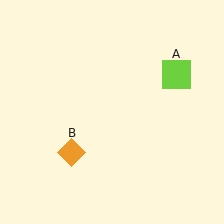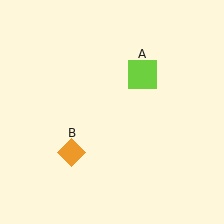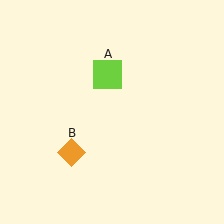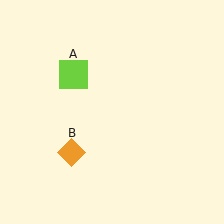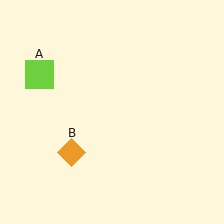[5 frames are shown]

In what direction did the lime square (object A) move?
The lime square (object A) moved left.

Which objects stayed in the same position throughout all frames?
Orange diamond (object B) remained stationary.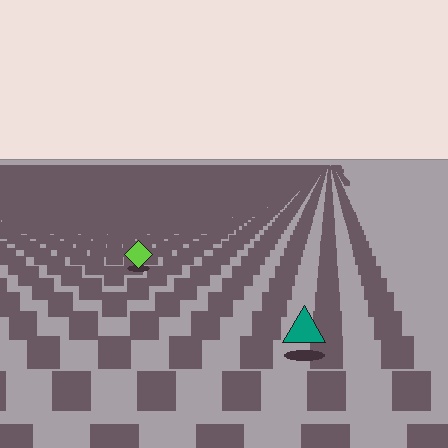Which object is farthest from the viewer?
The lime diamond is farthest from the viewer. It appears smaller and the ground texture around it is denser.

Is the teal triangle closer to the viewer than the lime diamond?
Yes. The teal triangle is closer — you can tell from the texture gradient: the ground texture is coarser near it.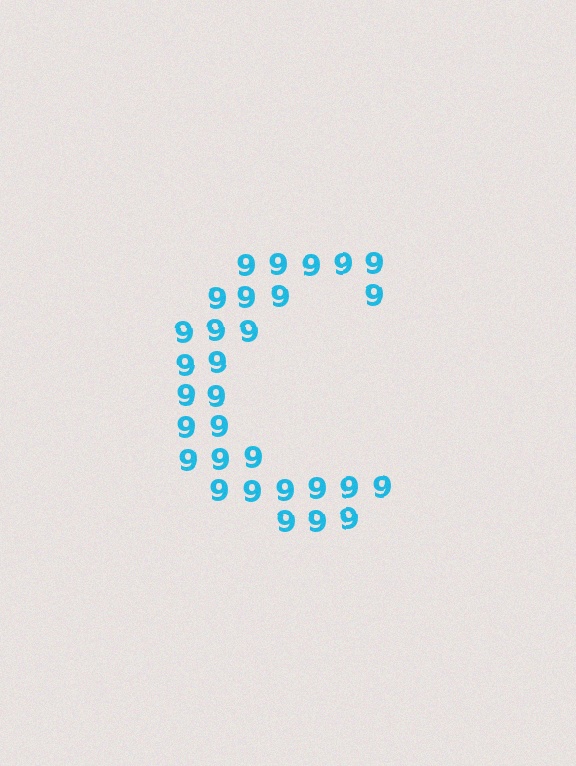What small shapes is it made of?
It is made of small digit 9's.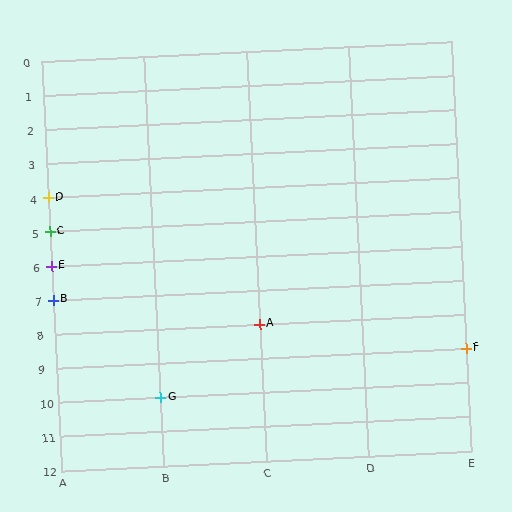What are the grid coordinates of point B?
Point B is at grid coordinates (A, 7).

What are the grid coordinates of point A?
Point A is at grid coordinates (C, 8).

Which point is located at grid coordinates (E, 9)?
Point F is at (E, 9).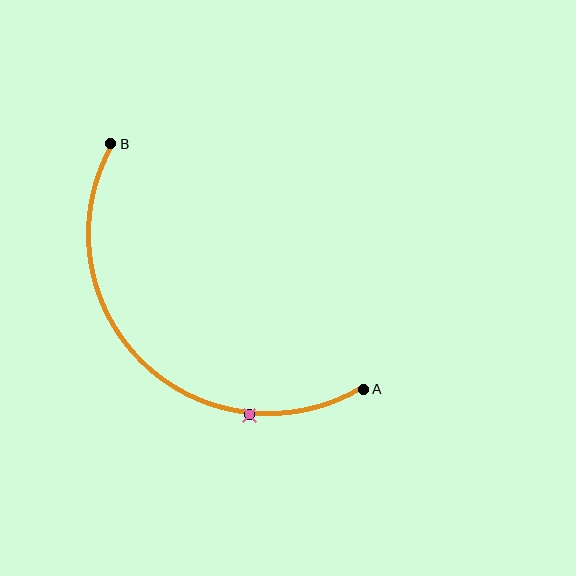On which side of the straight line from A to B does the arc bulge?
The arc bulges below and to the left of the straight line connecting A and B.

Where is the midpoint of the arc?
The arc midpoint is the point on the curve farthest from the straight line joining A and B. It sits below and to the left of that line.